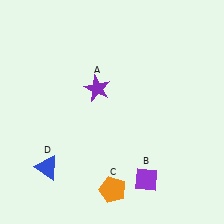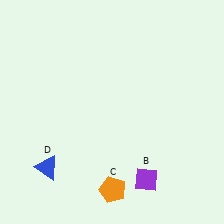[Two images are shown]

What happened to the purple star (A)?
The purple star (A) was removed in Image 2. It was in the top-left area of Image 1.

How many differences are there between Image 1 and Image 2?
There is 1 difference between the two images.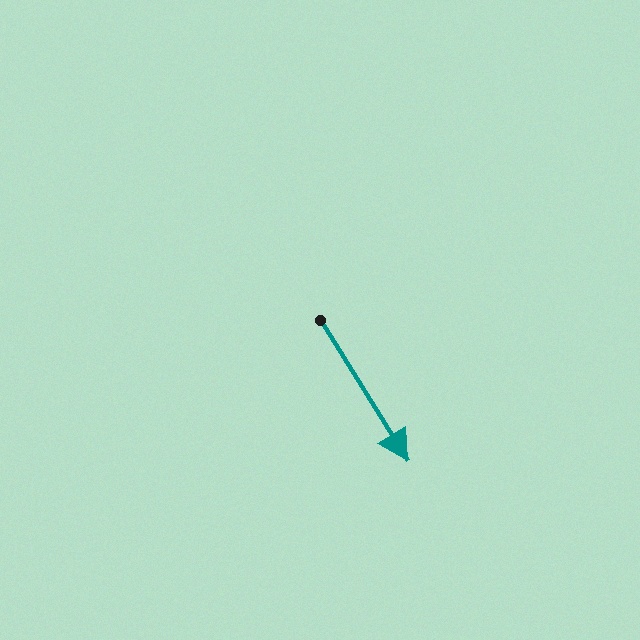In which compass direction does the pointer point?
Southeast.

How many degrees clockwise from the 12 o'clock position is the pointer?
Approximately 148 degrees.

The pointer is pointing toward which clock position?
Roughly 5 o'clock.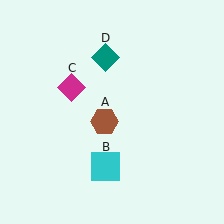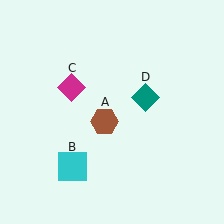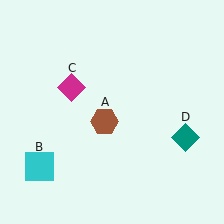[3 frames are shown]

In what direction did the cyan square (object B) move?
The cyan square (object B) moved left.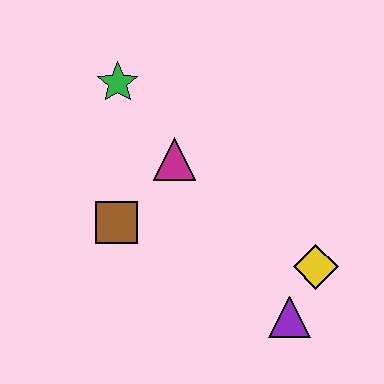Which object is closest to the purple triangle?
The yellow diamond is closest to the purple triangle.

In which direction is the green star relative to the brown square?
The green star is above the brown square.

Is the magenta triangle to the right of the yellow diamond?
No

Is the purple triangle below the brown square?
Yes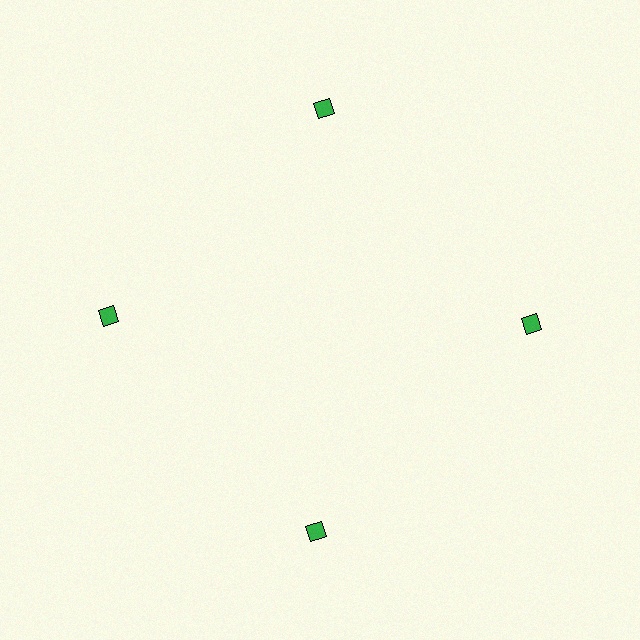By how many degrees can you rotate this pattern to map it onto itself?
The pattern maps onto itself every 90 degrees of rotation.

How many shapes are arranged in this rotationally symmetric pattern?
There are 4 shapes, arranged in 4 groups of 1.